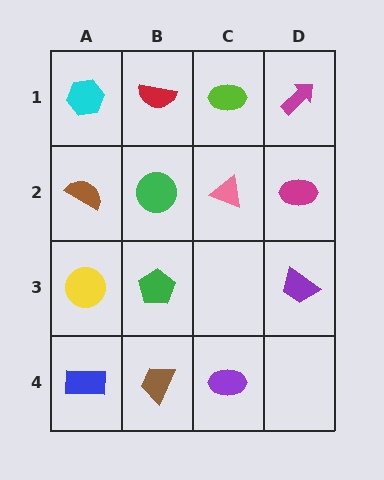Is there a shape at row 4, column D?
No, that cell is empty.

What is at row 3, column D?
A purple trapezoid.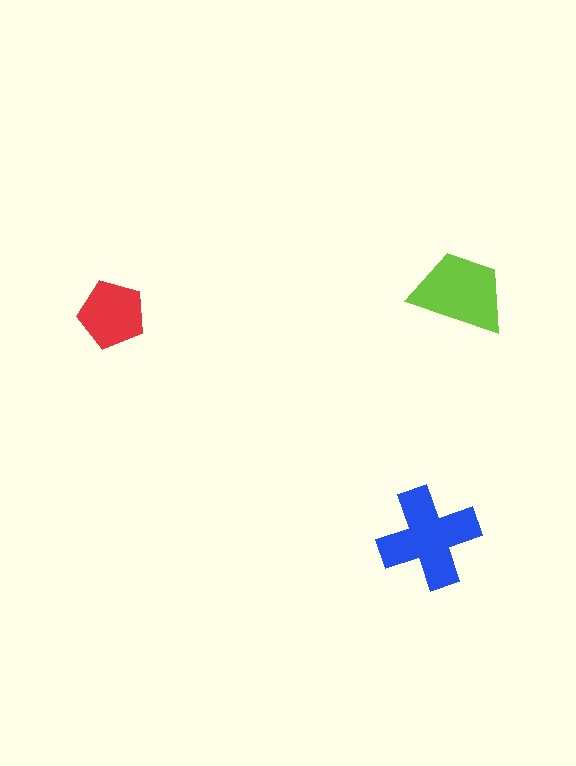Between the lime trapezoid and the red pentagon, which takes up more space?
The lime trapezoid.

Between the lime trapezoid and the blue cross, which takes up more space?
The blue cross.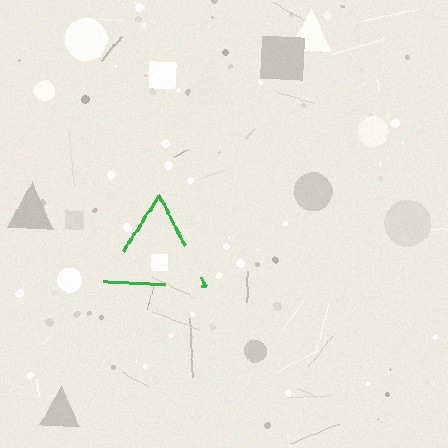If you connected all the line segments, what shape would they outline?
They would outline a triangle.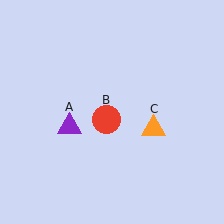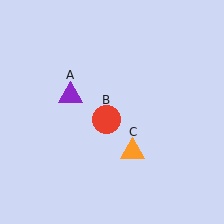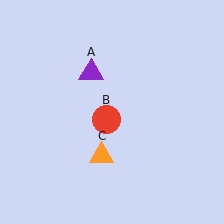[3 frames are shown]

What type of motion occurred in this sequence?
The purple triangle (object A), orange triangle (object C) rotated clockwise around the center of the scene.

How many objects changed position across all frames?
2 objects changed position: purple triangle (object A), orange triangle (object C).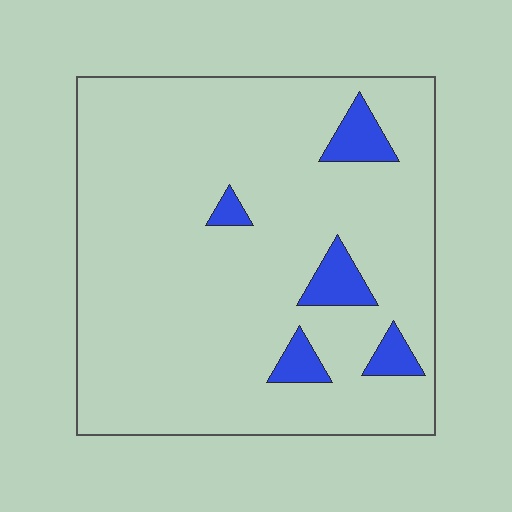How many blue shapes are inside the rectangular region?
5.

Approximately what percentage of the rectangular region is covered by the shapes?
Approximately 10%.